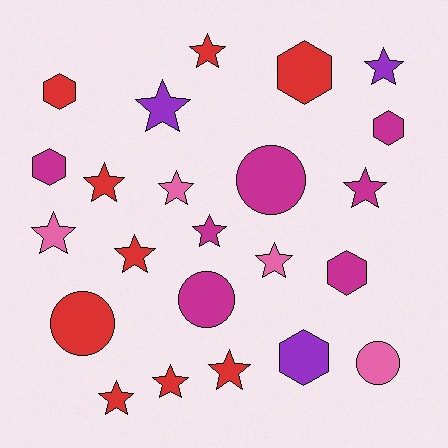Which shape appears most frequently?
Star, with 13 objects.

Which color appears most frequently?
Red, with 9 objects.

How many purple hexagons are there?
There is 1 purple hexagon.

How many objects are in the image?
There are 23 objects.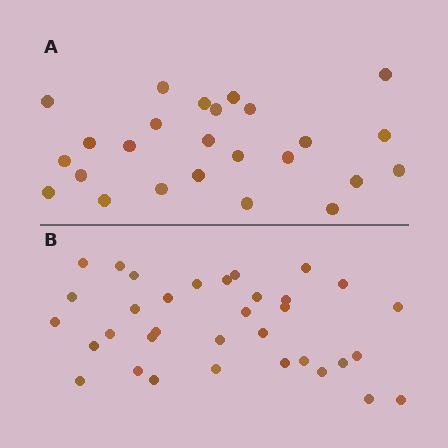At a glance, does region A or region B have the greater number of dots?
Region B (the bottom region) has more dots.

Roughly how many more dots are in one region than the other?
Region B has roughly 8 or so more dots than region A.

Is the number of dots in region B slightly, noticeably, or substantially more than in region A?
Region B has noticeably more, but not dramatically so. The ratio is roughly 1.4 to 1.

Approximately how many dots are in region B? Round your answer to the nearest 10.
About 30 dots. (The exact count is 34, which rounds to 30.)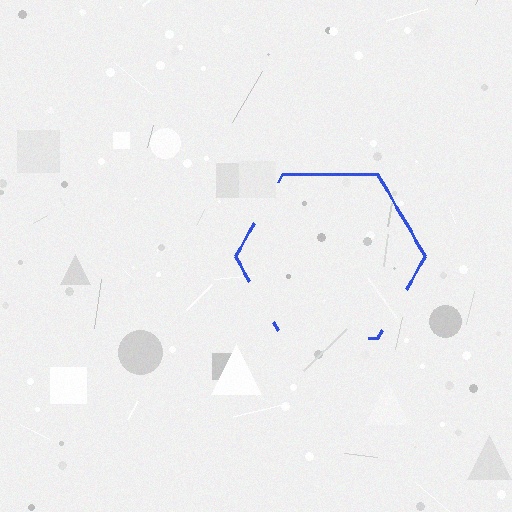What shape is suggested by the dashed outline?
The dashed outline suggests a hexagon.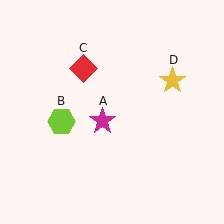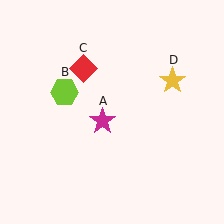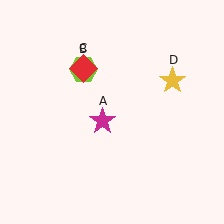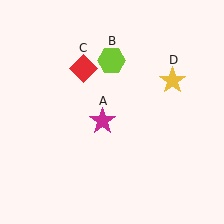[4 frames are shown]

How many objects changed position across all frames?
1 object changed position: lime hexagon (object B).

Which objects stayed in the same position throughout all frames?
Magenta star (object A) and red diamond (object C) and yellow star (object D) remained stationary.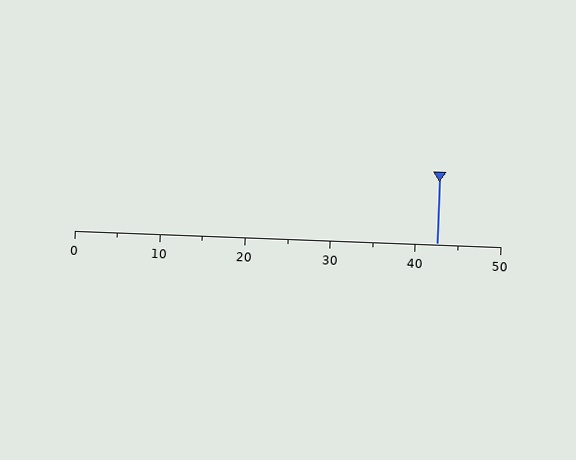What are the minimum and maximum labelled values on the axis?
The axis runs from 0 to 50.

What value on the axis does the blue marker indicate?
The marker indicates approximately 42.5.